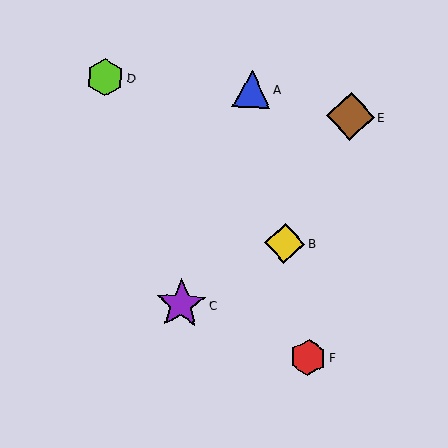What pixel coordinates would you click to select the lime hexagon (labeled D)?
Click at (105, 77) to select the lime hexagon D.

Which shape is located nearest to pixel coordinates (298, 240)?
The yellow diamond (labeled B) at (285, 243) is nearest to that location.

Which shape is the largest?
The purple star (labeled C) is the largest.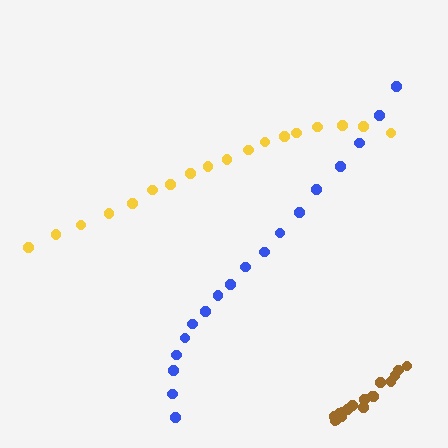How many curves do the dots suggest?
There are 3 distinct paths.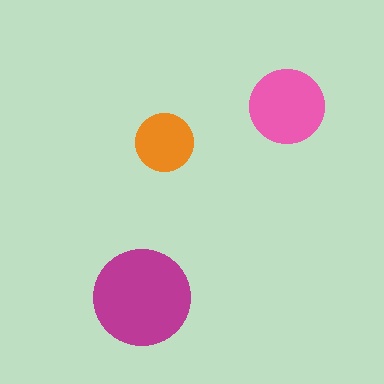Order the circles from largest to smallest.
the magenta one, the pink one, the orange one.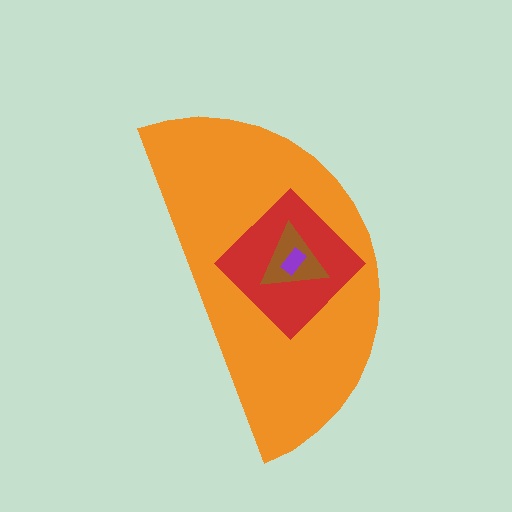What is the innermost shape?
The purple rectangle.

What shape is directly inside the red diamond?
The brown triangle.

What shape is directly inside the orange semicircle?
The red diamond.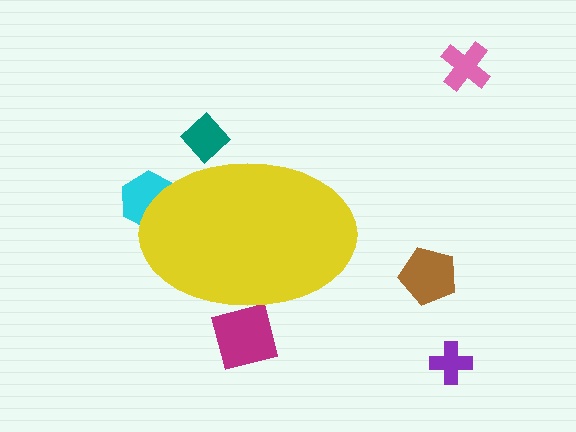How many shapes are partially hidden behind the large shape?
3 shapes are partially hidden.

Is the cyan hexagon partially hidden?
Yes, the cyan hexagon is partially hidden behind the yellow ellipse.